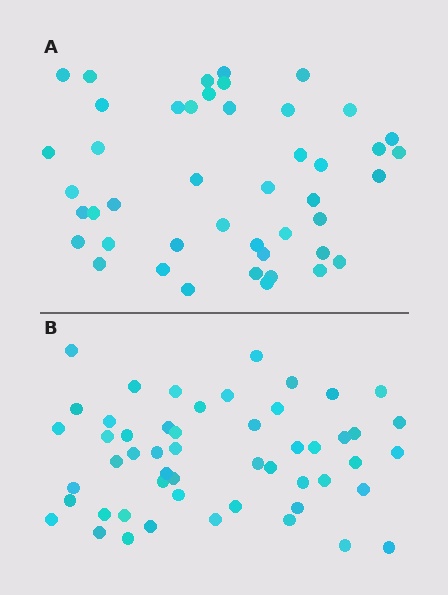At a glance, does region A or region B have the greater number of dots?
Region B (the bottom region) has more dots.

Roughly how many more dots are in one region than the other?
Region B has roughly 8 or so more dots than region A.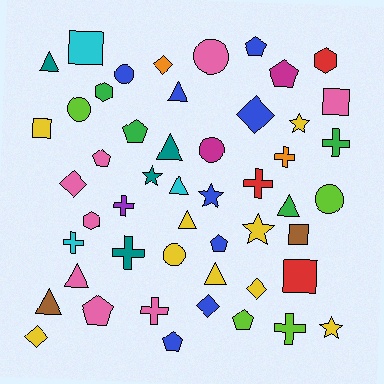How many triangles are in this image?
There are 9 triangles.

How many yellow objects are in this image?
There are 9 yellow objects.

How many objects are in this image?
There are 50 objects.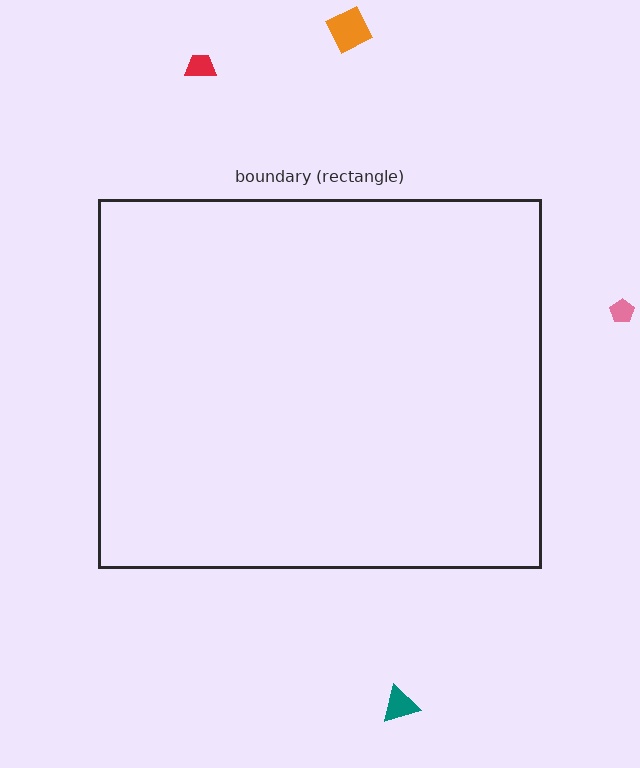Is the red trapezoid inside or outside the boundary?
Outside.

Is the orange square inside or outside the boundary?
Outside.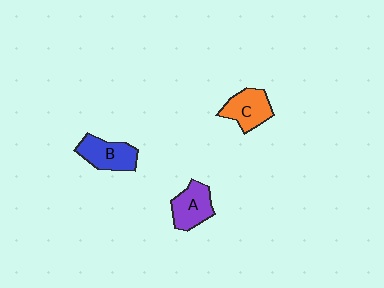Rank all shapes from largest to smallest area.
From largest to smallest: B (blue), C (orange), A (purple).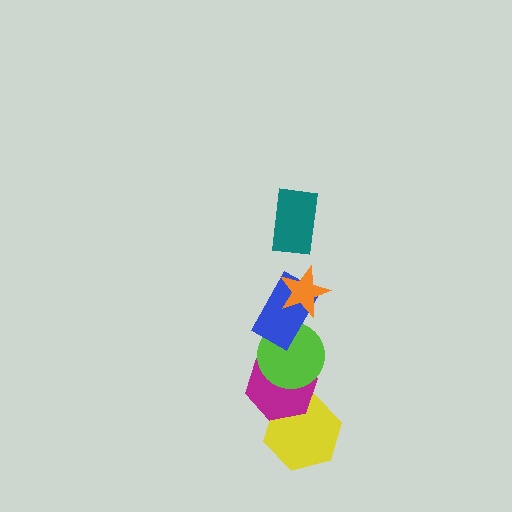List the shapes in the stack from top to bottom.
From top to bottom: the teal rectangle, the orange star, the blue rectangle, the lime circle, the magenta hexagon, the yellow hexagon.